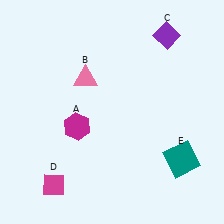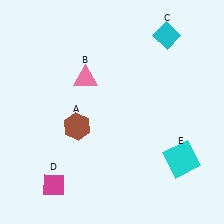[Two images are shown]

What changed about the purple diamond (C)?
In Image 1, C is purple. In Image 2, it changed to cyan.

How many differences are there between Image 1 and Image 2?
There are 3 differences between the two images.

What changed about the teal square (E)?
In Image 1, E is teal. In Image 2, it changed to cyan.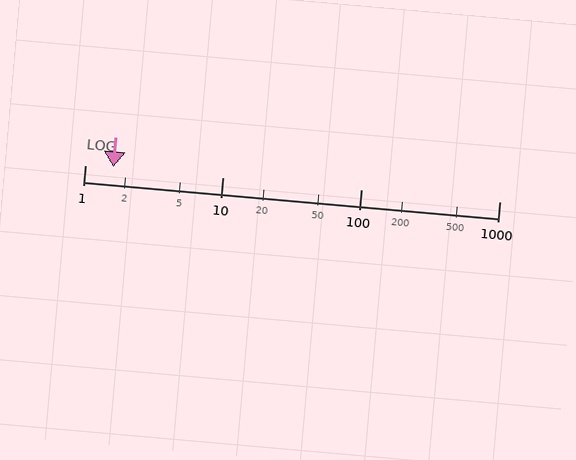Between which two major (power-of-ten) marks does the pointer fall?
The pointer is between 1 and 10.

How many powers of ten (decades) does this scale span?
The scale spans 3 decades, from 1 to 1000.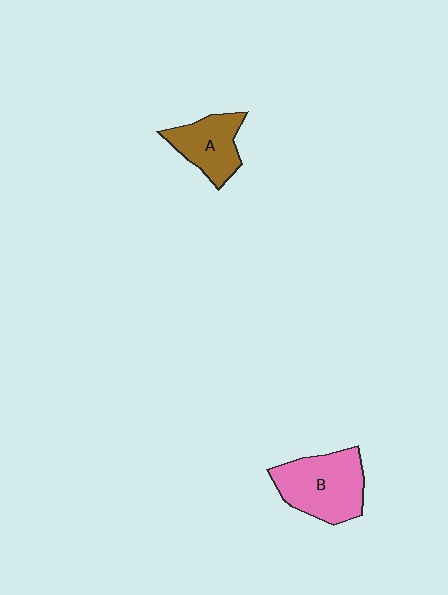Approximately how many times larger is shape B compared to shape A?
Approximately 1.4 times.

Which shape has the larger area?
Shape B (pink).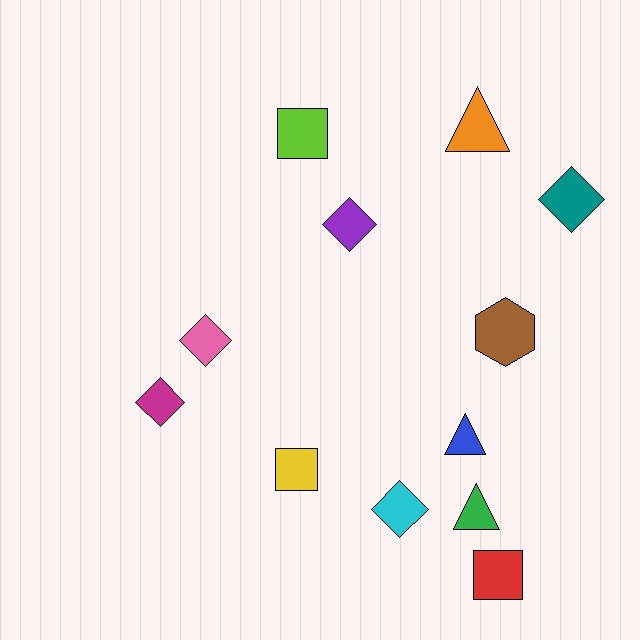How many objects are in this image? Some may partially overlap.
There are 12 objects.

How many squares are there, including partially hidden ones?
There are 3 squares.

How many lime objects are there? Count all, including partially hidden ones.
There is 1 lime object.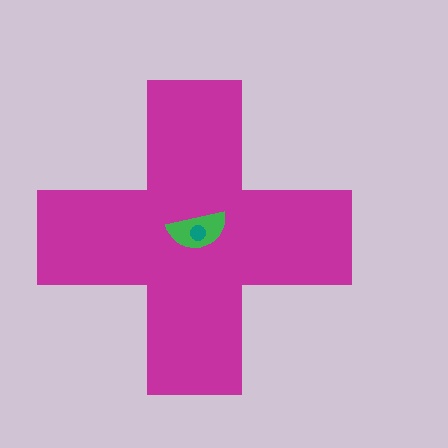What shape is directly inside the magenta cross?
The green semicircle.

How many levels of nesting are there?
3.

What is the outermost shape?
The magenta cross.